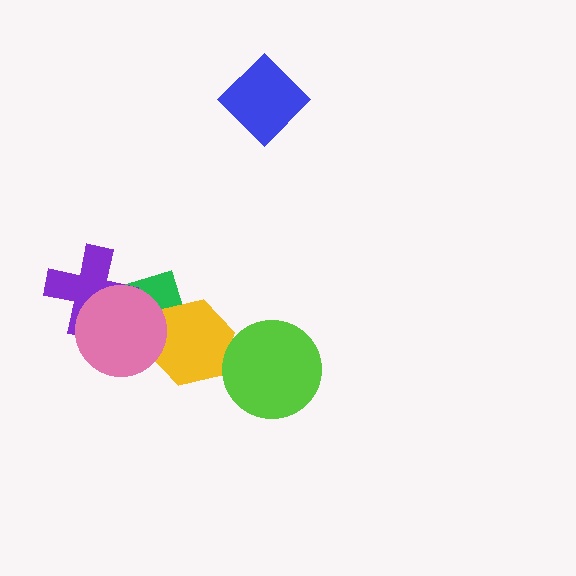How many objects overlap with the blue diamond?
0 objects overlap with the blue diamond.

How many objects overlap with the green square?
3 objects overlap with the green square.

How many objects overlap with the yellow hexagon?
2 objects overlap with the yellow hexagon.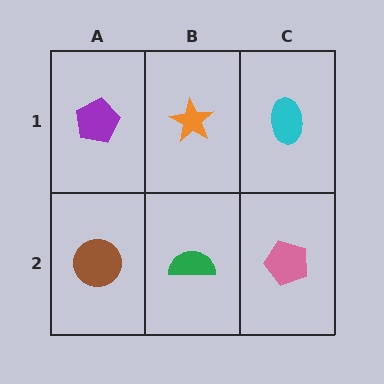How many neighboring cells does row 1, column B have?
3.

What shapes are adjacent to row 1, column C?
A pink pentagon (row 2, column C), an orange star (row 1, column B).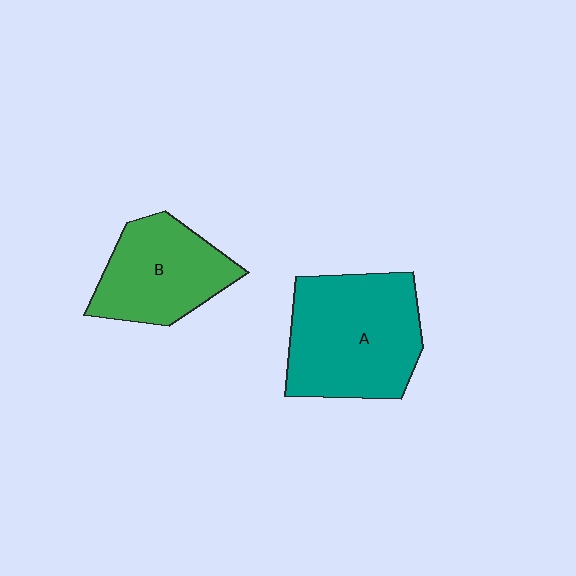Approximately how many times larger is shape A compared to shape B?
Approximately 1.4 times.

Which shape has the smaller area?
Shape B (green).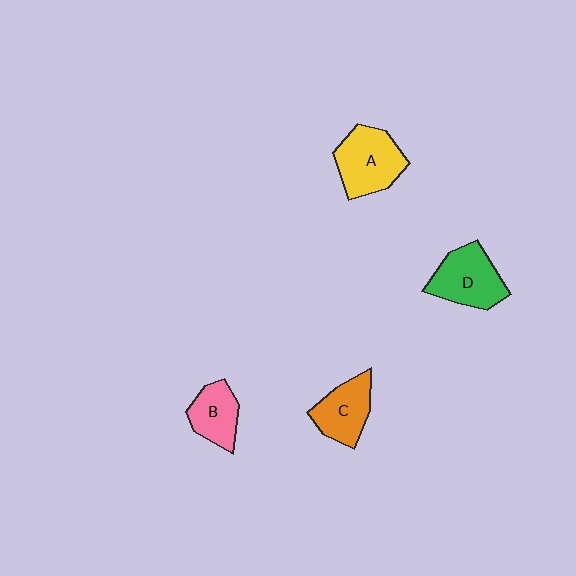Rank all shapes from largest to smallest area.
From largest to smallest: A (yellow), D (green), C (orange), B (pink).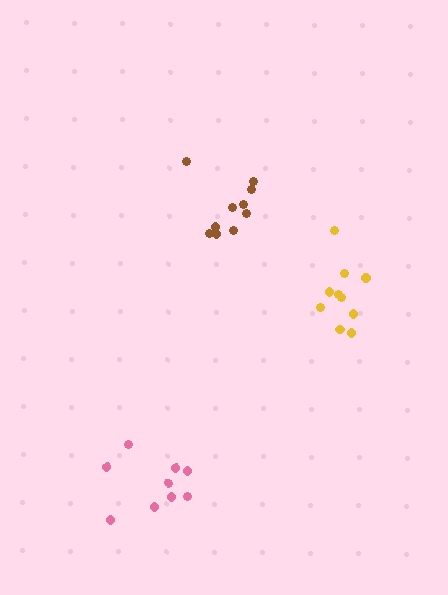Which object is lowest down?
The pink cluster is bottommost.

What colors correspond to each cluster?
The clusters are colored: yellow, pink, brown.